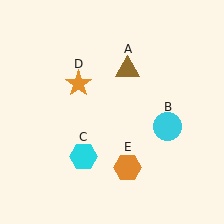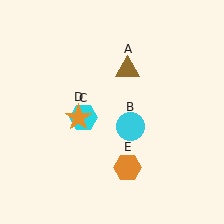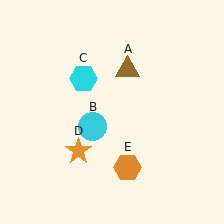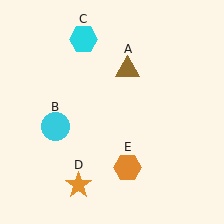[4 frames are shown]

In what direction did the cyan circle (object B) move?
The cyan circle (object B) moved left.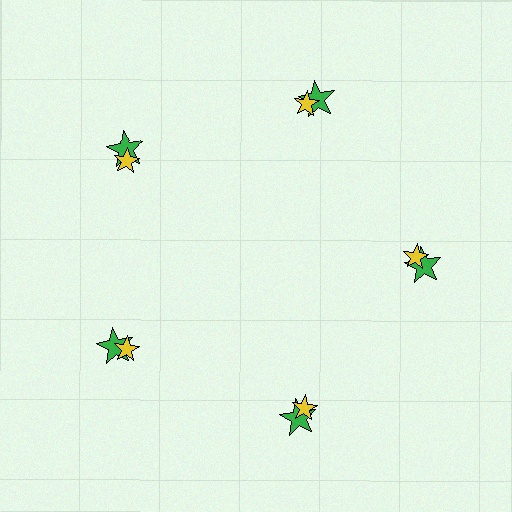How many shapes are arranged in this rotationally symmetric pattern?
There are 10 shapes, arranged in 5 groups of 2.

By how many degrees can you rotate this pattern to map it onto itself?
The pattern maps onto itself every 72 degrees of rotation.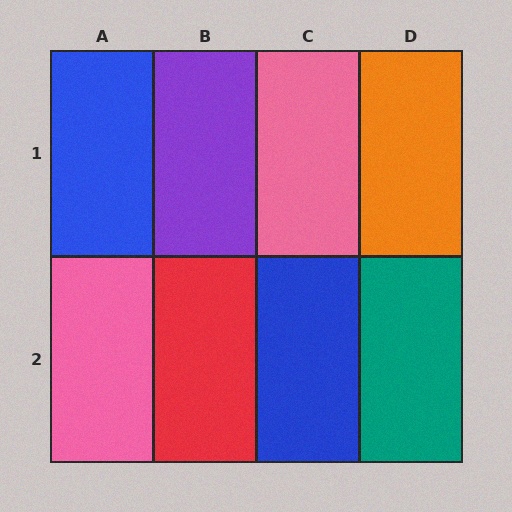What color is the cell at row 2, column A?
Pink.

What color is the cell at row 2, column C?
Blue.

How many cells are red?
1 cell is red.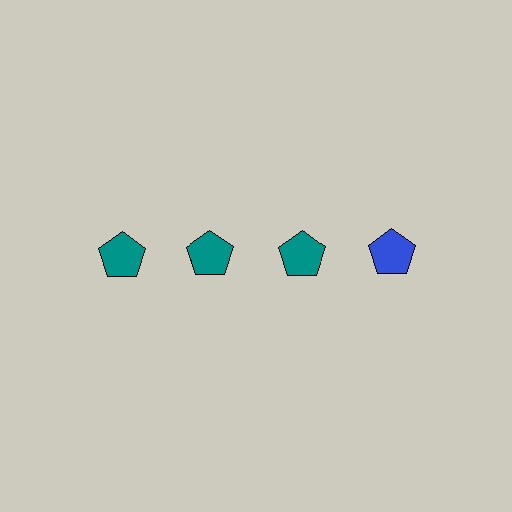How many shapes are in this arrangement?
There are 4 shapes arranged in a grid pattern.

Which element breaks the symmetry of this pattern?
The blue pentagon in the top row, second from right column breaks the symmetry. All other shapes are teal pentagons.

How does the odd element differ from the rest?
It has a different color: blue instead of teal.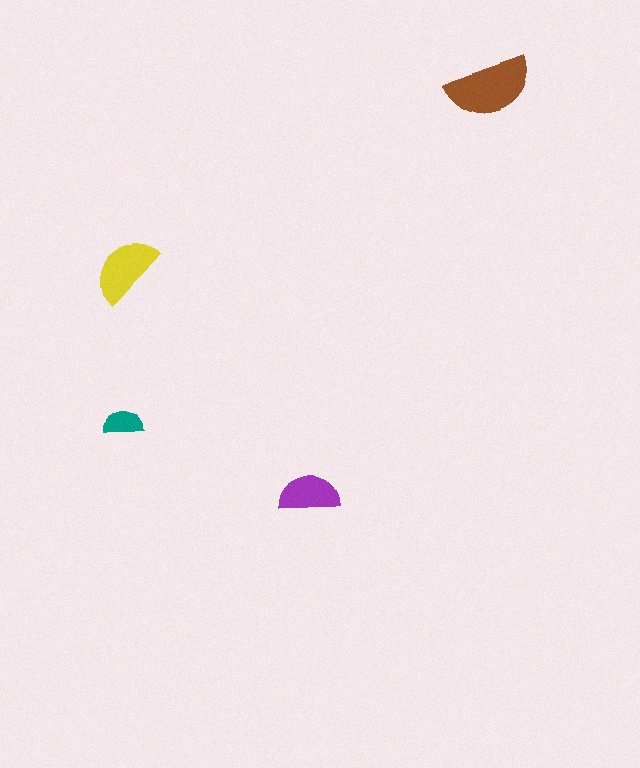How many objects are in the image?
There are 4 objects in the image.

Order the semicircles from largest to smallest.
the brown one, the yellow one, the purple one, the teal one.